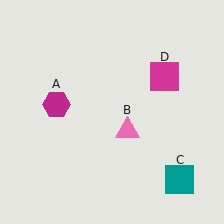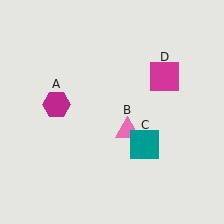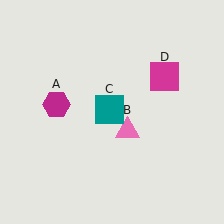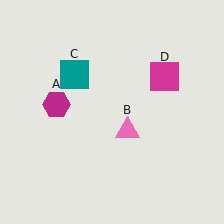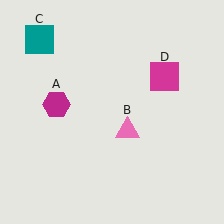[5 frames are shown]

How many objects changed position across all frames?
1 object changed position: teal square (object C).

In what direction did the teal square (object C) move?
The teal square (object C) moved up and to the left.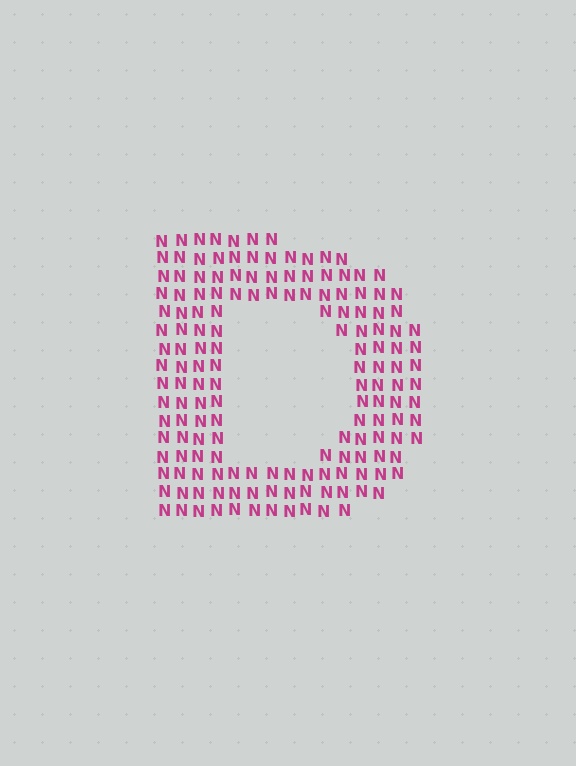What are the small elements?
The small elements are letter N's.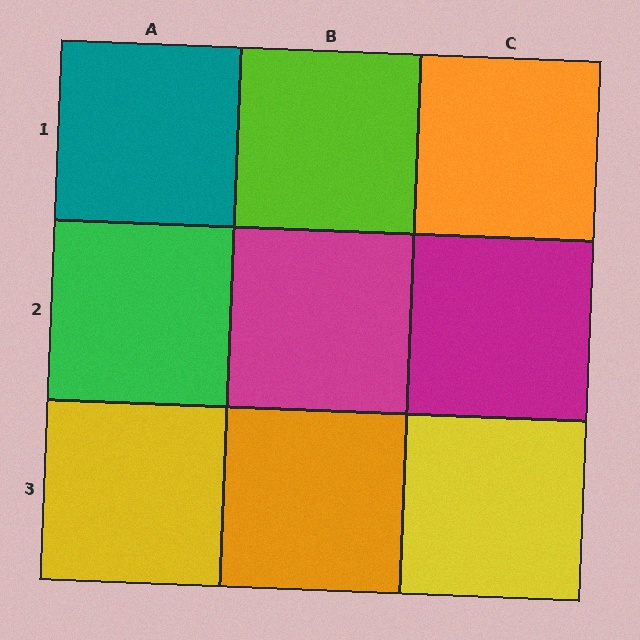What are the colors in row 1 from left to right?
Teal, lime, orange.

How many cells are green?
1 cell is green.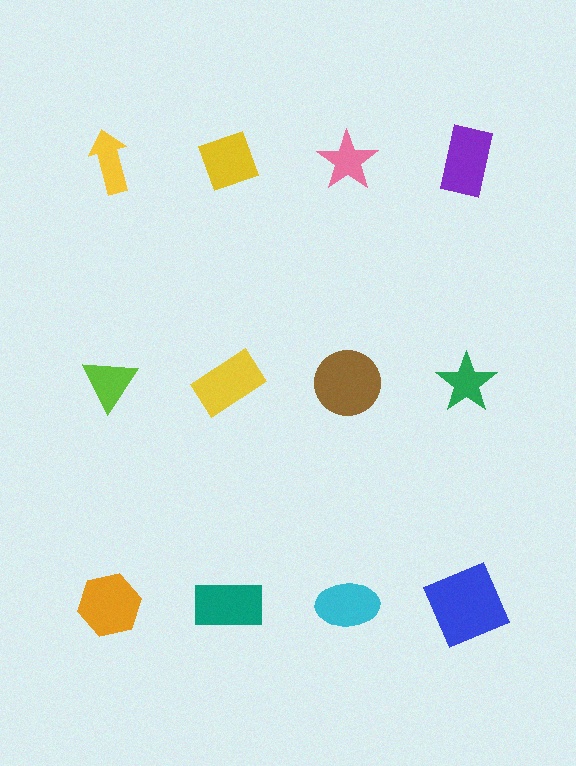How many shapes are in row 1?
4 shapes.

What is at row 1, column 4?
A purple rectangle.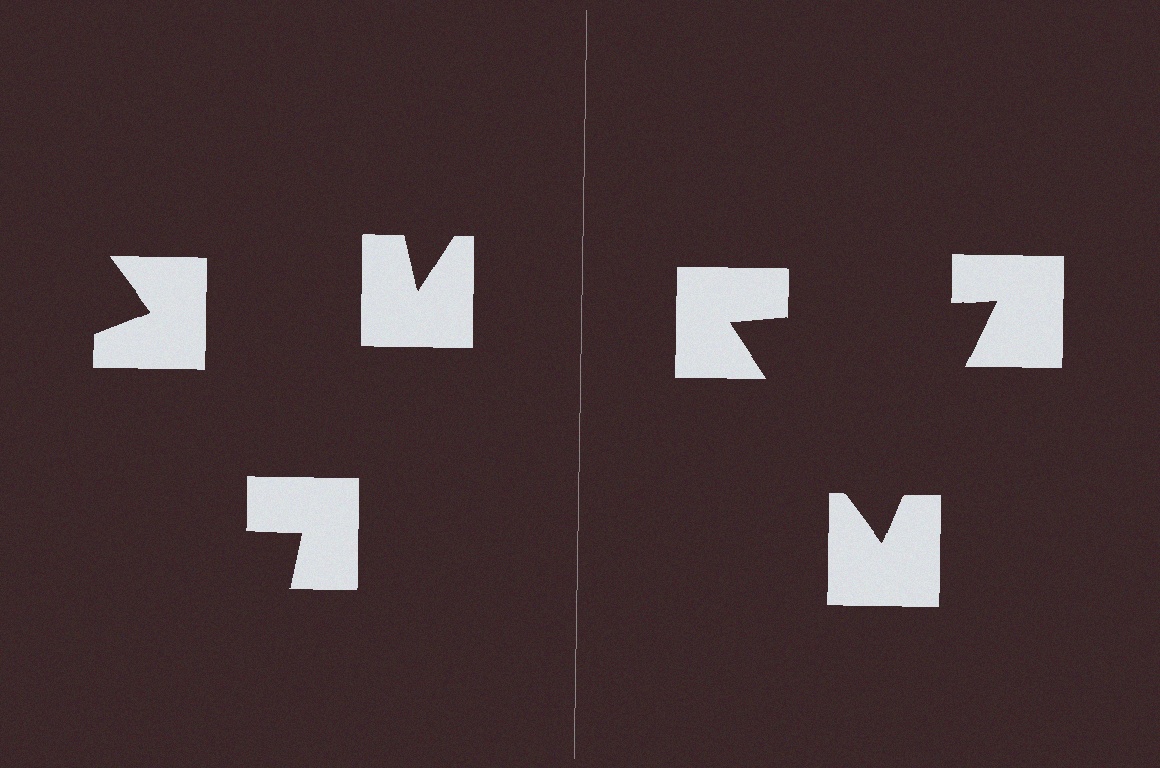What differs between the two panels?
The notched squares are positioned identically on both sides; only the wedge orientations differ. On the right they align to a triangle; on the left they are misaligned.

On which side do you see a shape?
An illusory triangle appears on the right side. On the left side the wedge cuts are rotated, so no coherent shape forms.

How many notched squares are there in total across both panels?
6 — 3 on each side.